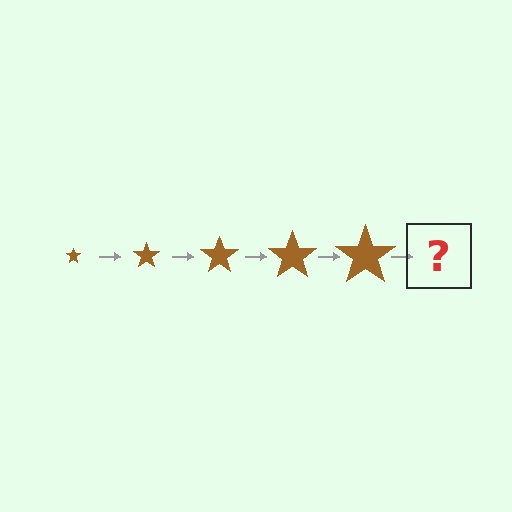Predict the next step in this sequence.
The next step is a brown star, larger than the previous one.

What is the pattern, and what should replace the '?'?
The pattern is that the star gets progressively larger each step. The '?' should be a brown star, larger than the previous one.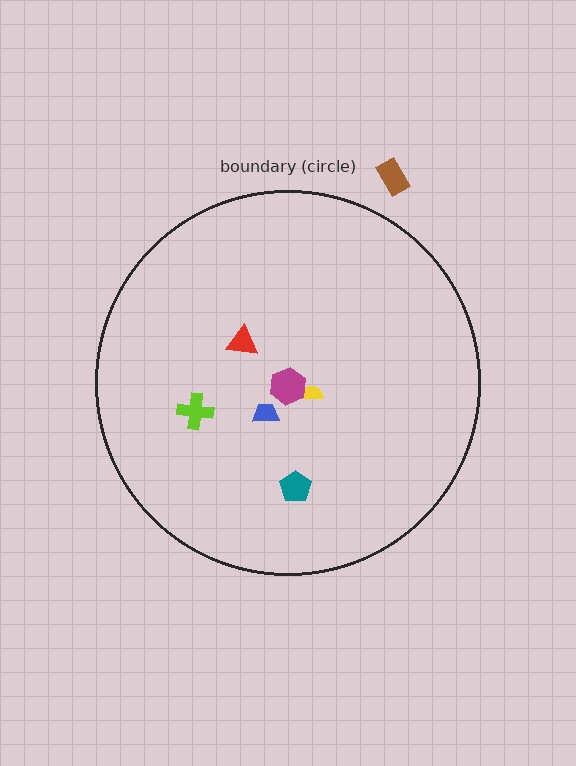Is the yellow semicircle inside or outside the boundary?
Inside.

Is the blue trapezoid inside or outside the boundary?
Inside.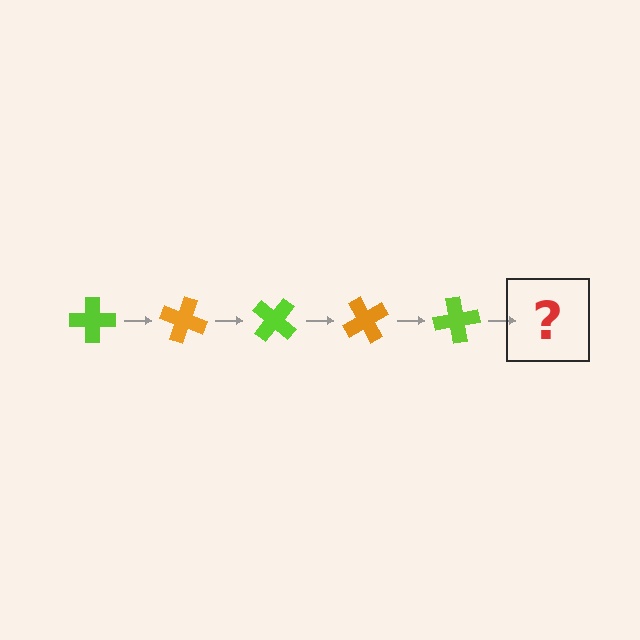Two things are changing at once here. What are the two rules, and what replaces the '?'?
The two rules are that it rotates 20 degrees each step and the color cycles through lime and orange. The '?' should be an orange cross, rotated 100 degrees from the start.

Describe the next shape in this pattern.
It should be an orange cross, rotated 100 degrees from the start.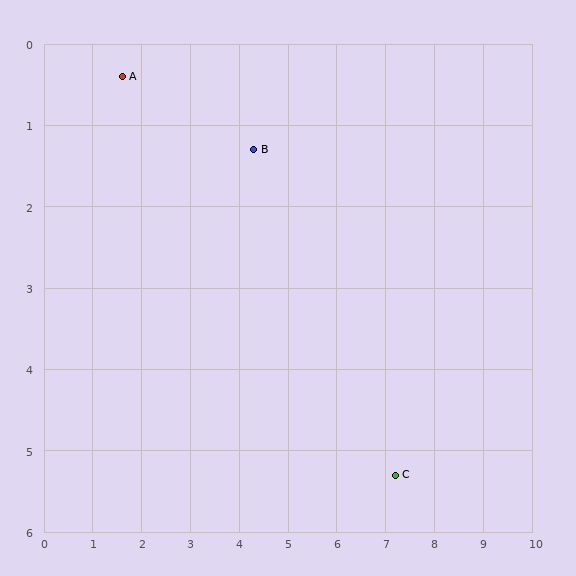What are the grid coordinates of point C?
Point C is at approximately (7.2, 5.3).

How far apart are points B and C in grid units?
Points B and C are about 4.9 grid units apart.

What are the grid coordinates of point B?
Point B is at approximately (4.3, 1.3).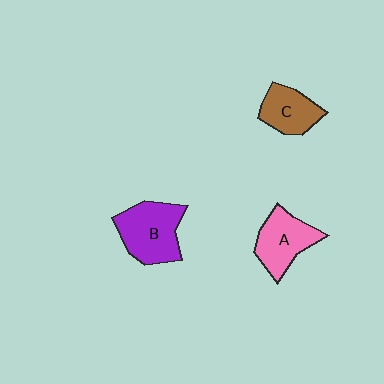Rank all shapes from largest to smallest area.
From largest to smallest: B (purple), A (pink), C (brown).